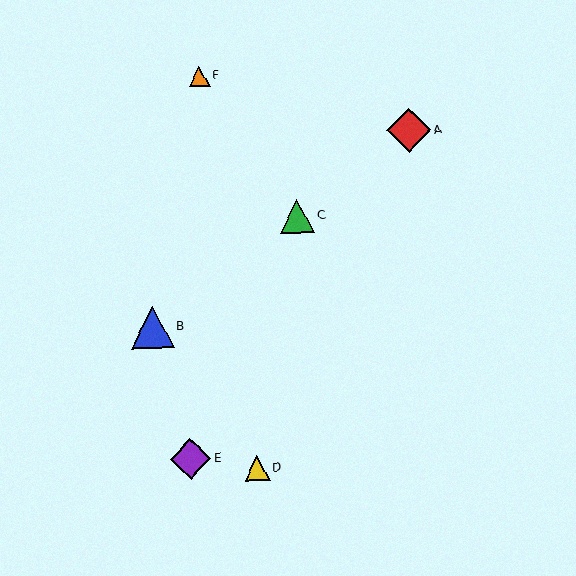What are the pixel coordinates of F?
Object F is at (199, 77).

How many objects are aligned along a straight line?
3 objects (A, B, C) are aligned along a straight line.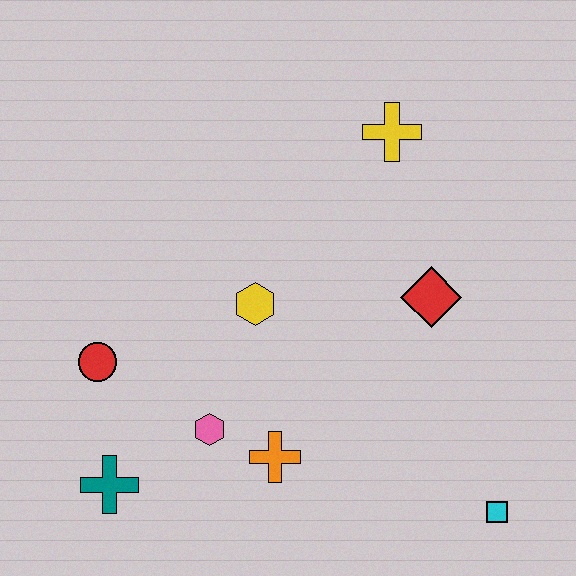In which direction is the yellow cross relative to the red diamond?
The yellow cross is above the red diamond.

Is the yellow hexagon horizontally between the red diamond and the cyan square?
No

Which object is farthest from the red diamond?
The teal cross is farthest from the red diamond.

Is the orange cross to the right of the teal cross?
Yes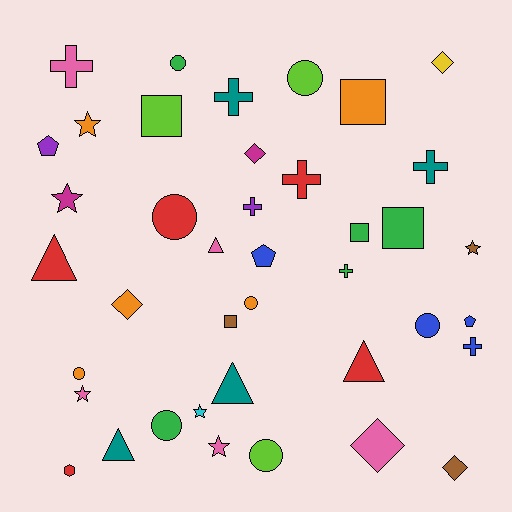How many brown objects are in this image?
There are 3 brown objects.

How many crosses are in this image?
There are 7 crosses.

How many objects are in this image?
There are 40 objects.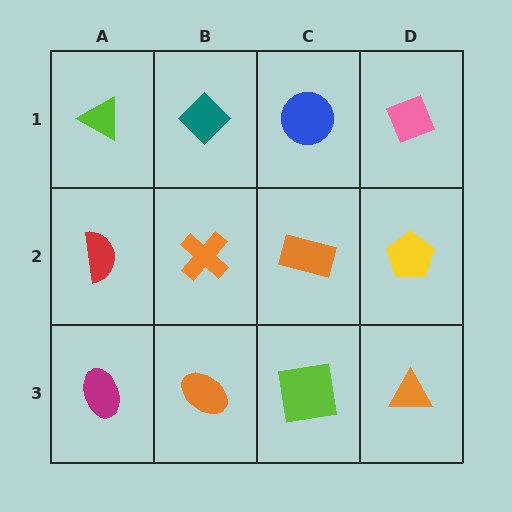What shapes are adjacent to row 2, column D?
A pink diamond (row 1, column D), an orange triangle (row 3, column D), an orange rectangle (row 2, column C).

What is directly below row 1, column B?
An orange cross.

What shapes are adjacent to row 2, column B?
A teal diamond (row 1, column B), an orange ellipse (row 3, column B), a red semicircle (row 2, column A), an orange rectangle (row 2, column C).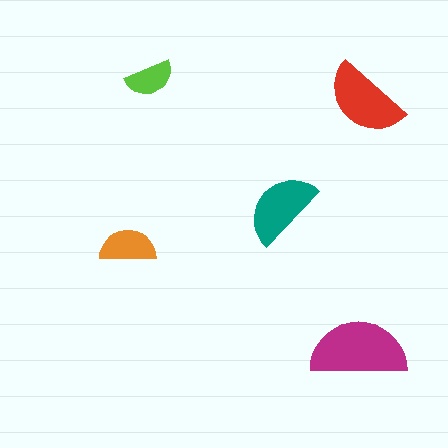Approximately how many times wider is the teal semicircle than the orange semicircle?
About 1.5 times wider.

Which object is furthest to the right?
The red semicircle is rightmost.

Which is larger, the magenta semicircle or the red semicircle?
The magenta one.